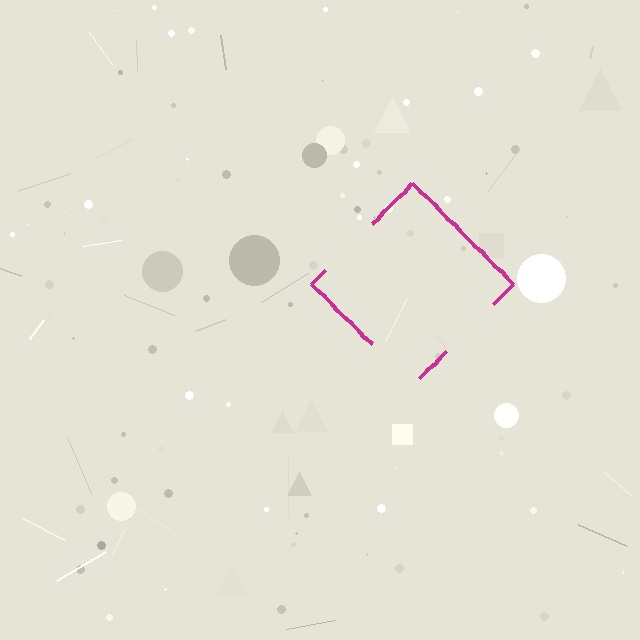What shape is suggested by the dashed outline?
The dashed outline suggests a diamond.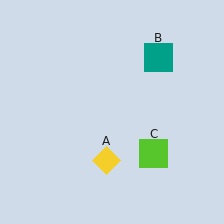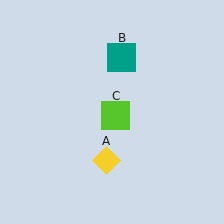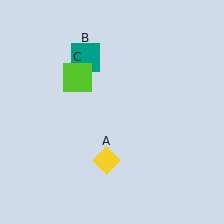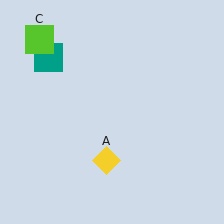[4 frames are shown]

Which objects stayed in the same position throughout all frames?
Yellow diamond (object A) remained stationary.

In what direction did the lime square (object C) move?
The lime square (object C) moved up and to the left.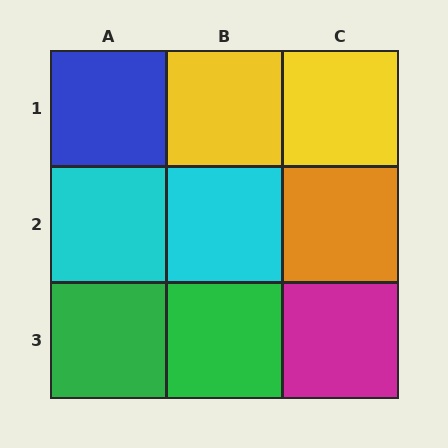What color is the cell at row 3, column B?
Green.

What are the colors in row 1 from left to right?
Blue, yellow, yellow.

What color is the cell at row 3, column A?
Green.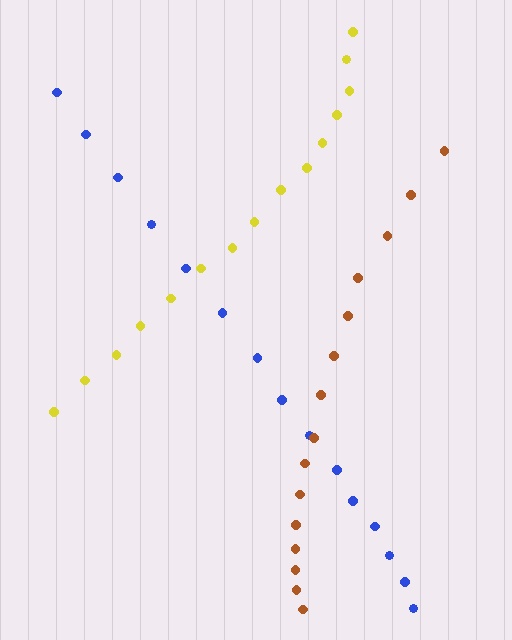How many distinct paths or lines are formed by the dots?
There are 3 distinct paths.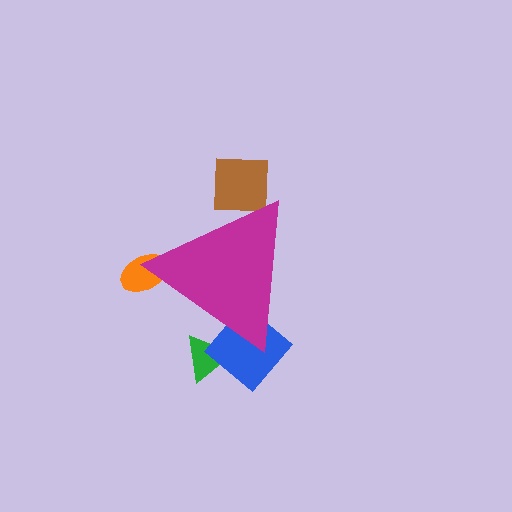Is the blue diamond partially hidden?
Yes, the blue diamond is partially hidden behind the magenta triangle.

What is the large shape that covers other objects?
A magenta triangle.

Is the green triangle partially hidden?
Yes, the green triangle is partially hidden behind the magenta triangle.